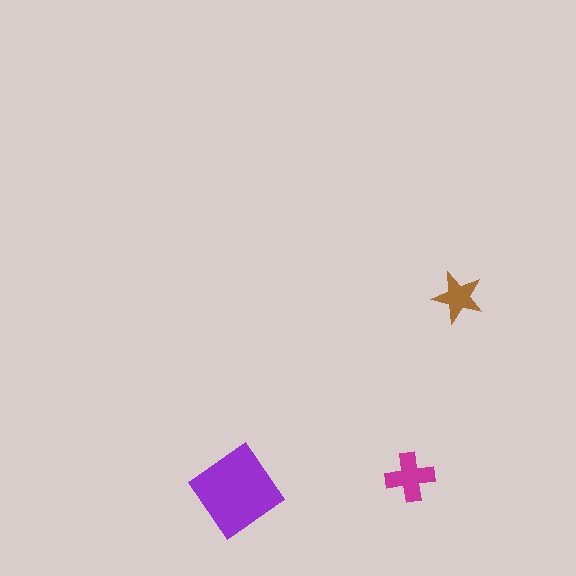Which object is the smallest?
The brown star.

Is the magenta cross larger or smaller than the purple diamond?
Smaller.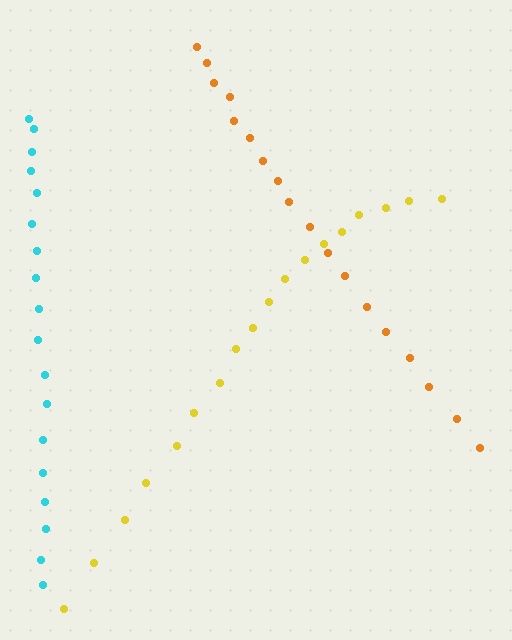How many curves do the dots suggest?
There are 3 distinct paths.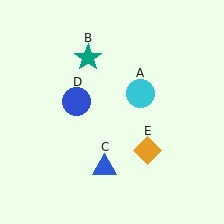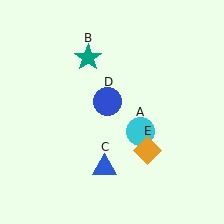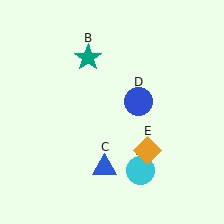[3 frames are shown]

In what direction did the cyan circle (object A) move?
The cyan circle (object A) moved down.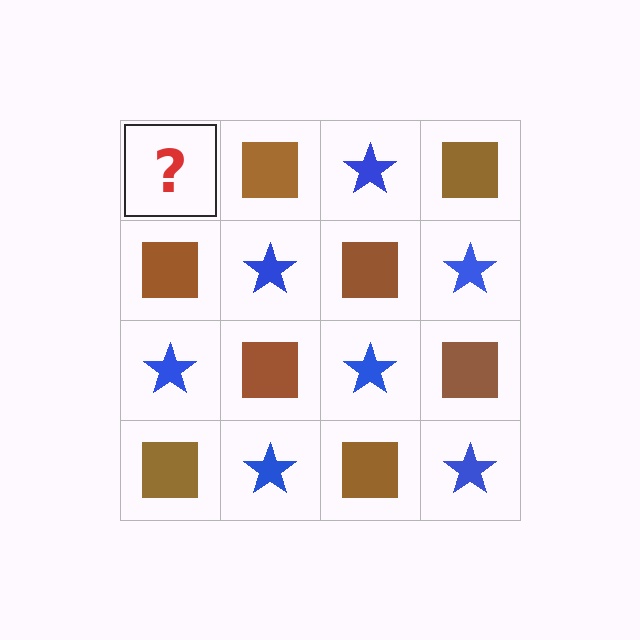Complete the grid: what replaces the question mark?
The question mark should be replaced with a blue star.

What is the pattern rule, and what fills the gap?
The rule is that it alternates blue star and brown square in a checkerboard pattern. The gap should be filled with a blue star.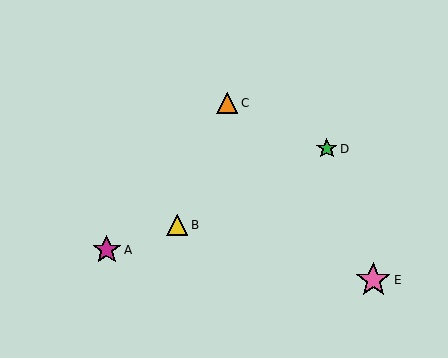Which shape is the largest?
The pink star (labeled E) is the largest.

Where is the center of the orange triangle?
The center of the orange triangle is at (227, 103).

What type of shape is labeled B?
Shape B is a yellow triangle.